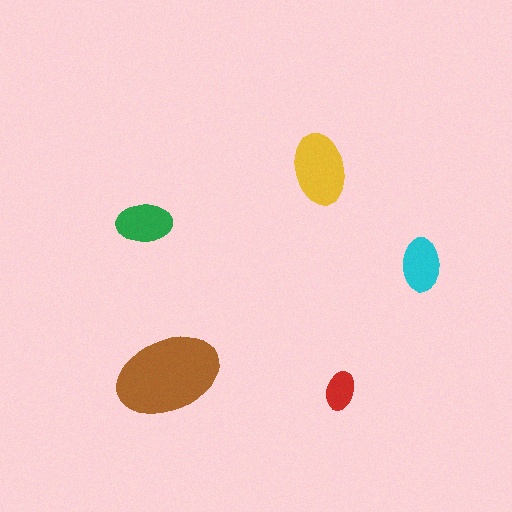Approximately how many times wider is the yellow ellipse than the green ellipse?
About 1.5 times wider.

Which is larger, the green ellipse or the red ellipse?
The green one.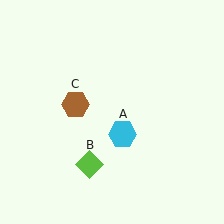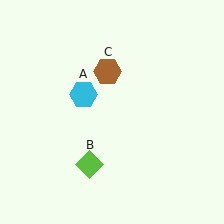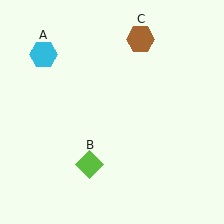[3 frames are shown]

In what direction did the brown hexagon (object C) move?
The brown hexagon (object C) moved up and to the right.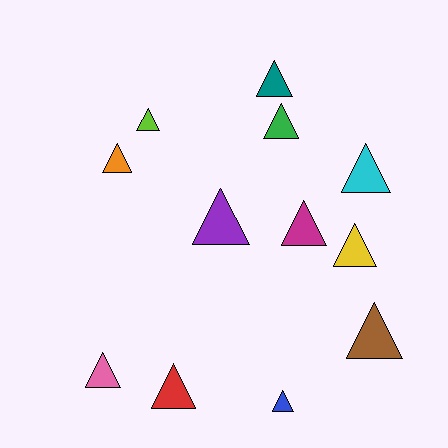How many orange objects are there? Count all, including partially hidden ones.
There is 1 orange object.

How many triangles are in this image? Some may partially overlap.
There are 12 triangles.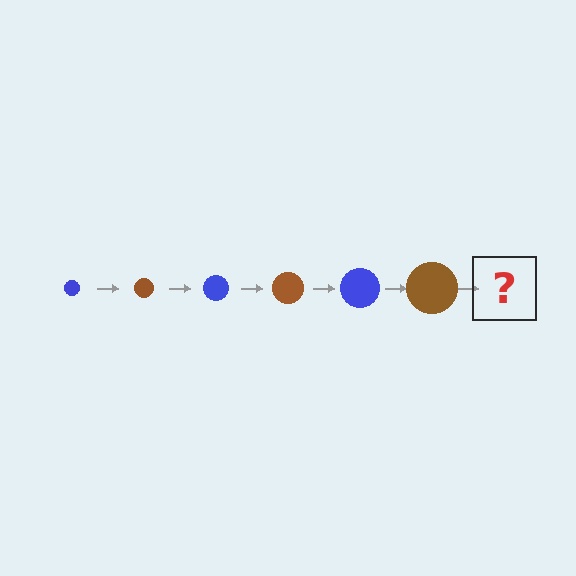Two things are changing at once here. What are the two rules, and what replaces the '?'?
The two rules are that the circle grows larger each step and the color cycles through blue and brown. The '?' should be a blue circle, larger than the previous one.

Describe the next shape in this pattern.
It should be a blue circle, larger than the previous one.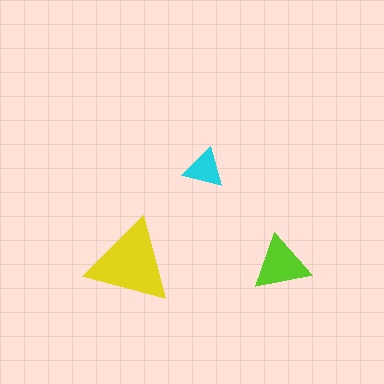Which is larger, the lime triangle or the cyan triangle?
The lime one.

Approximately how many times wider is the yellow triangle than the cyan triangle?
About 2 times wider.